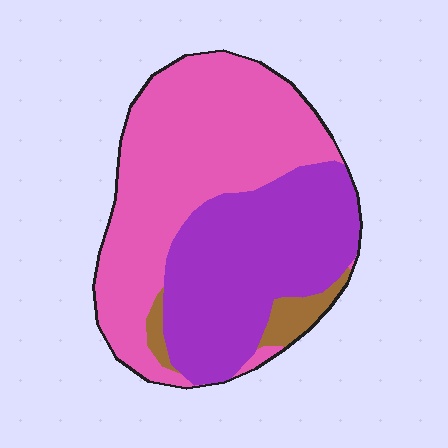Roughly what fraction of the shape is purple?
Purple covers around 40% of the shape.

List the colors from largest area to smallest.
From largest to smallest: pink, purple, brown.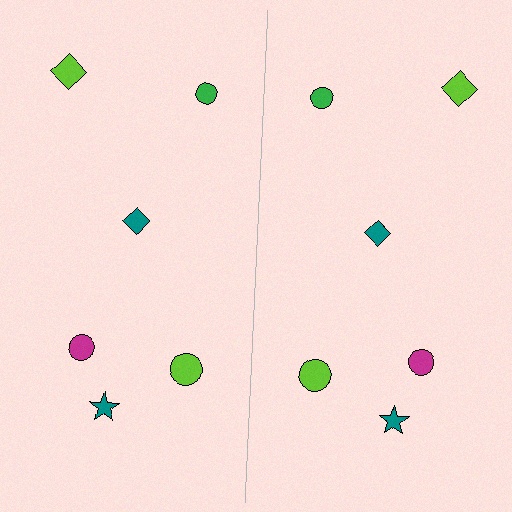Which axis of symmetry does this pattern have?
The pattern has a vertical axis of symmetry running through the center of the image.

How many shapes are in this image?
There are 12 shapes in this image.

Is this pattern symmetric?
Yes, this pattern has bilateral (reflection) symmetry.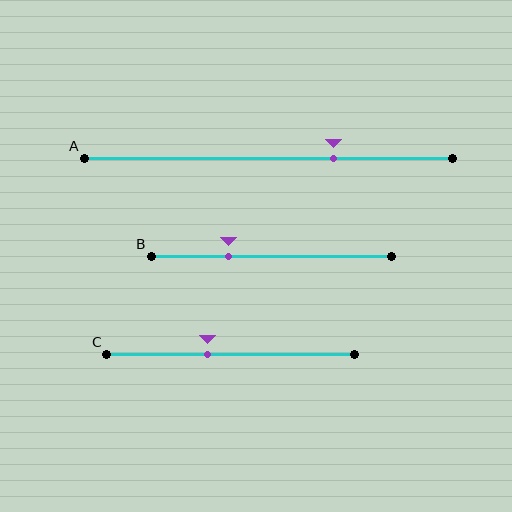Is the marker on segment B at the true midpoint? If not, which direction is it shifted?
No, the marker on segment B is shifted to the left by about 18% of the segment length.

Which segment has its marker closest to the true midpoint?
Segment C has its marker closest to the true midpoint.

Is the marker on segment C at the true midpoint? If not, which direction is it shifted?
No, the marker on segment C is shifted to the left by about 9% of the segment length.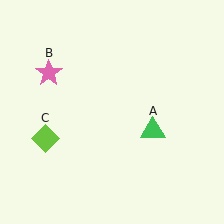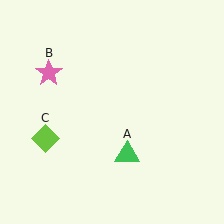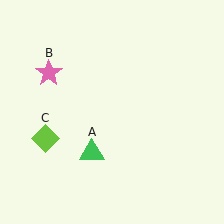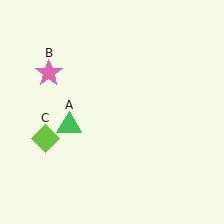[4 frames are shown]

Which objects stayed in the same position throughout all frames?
Pink star (object B) and lime diamond (object C) remained stationary.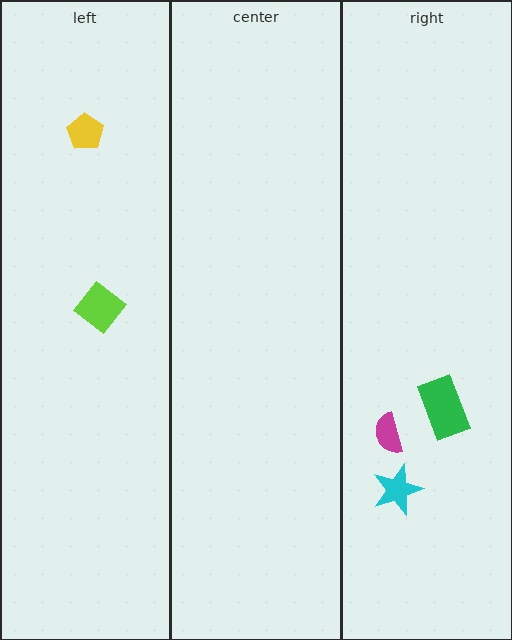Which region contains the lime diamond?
The left region.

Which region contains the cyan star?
The right region.